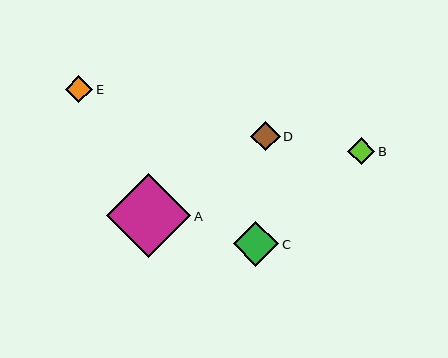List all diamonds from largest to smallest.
From largest to smallest: A, C, D, E, B.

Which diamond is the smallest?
Diamond B is the smallest with a size of approximately 27 pixels.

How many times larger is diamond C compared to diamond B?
Diamond C is approximately 1.7 times the size of diamond B.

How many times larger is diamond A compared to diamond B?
Diamond A is approximately 3.1 times the size of diamond B.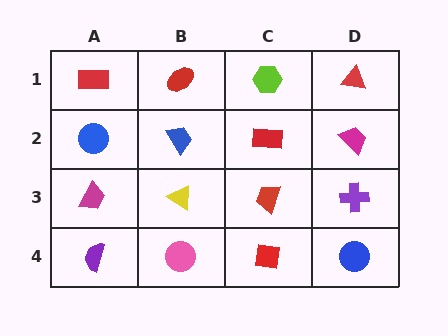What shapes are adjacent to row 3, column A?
A blue circle (row 2, column A), a purple semicircle (row 4, column A), a yellow triangle (row 3, column B).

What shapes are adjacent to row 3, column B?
A blue trapezoid (row 2, column B), a pink circle (row 4, column B), a magenta trapezoid (row 3, column A), a red trapezoid (row 3, column C).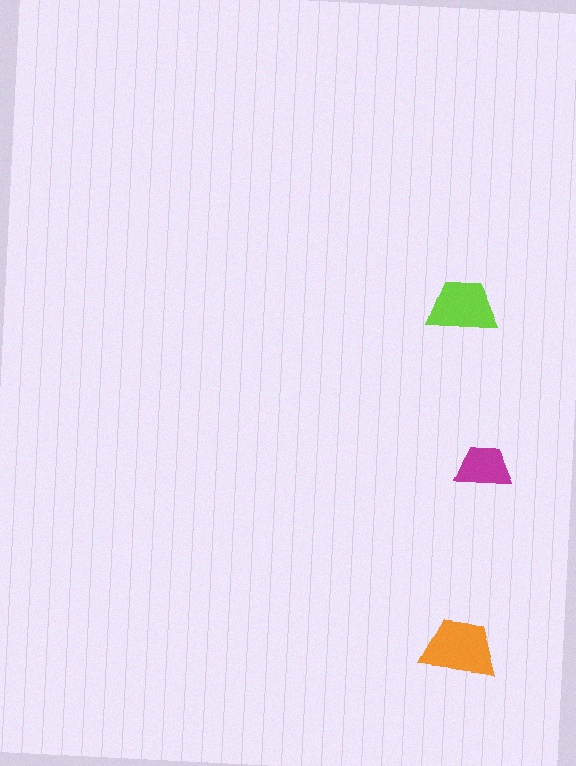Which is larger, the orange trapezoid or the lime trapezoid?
The orange one.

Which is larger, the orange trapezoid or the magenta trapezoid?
The orange one.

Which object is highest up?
The lime trapezoid is topmost.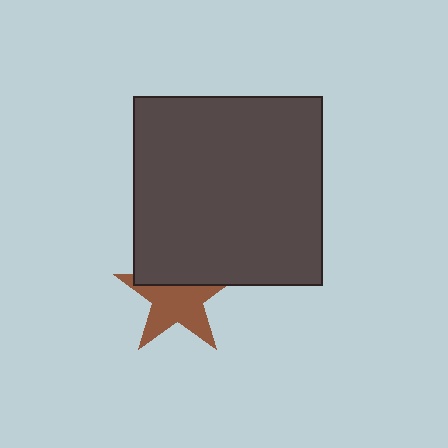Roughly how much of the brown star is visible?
About half of it is visible (roughly 63%).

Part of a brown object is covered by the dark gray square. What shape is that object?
It is a star.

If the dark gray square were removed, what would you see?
You would see the complete brown star.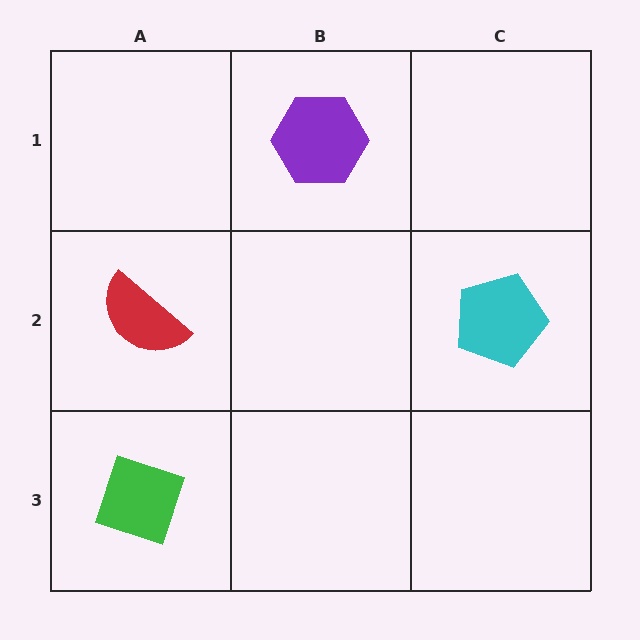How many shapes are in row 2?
2 shapes.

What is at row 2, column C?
A cyan pentagon.